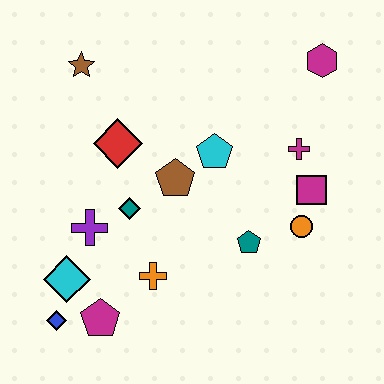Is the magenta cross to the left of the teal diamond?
No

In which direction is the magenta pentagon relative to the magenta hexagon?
The magenta pentagon is below the magenta hexagon.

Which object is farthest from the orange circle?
The brown star is farthest from the orange circle.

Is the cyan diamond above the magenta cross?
No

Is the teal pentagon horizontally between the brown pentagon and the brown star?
No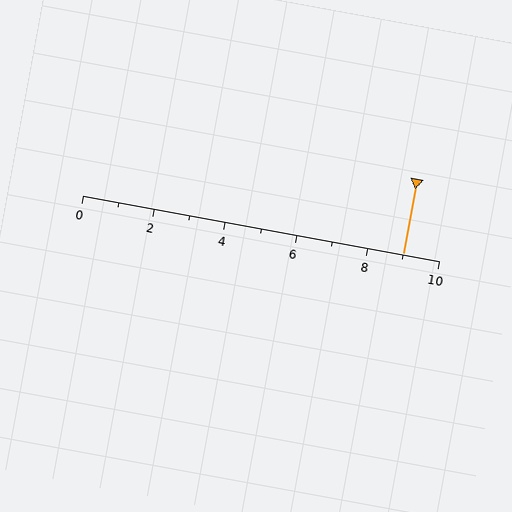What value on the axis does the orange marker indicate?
The marker indicates approximately 9.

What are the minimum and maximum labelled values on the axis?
The axis runs from 0 to 10.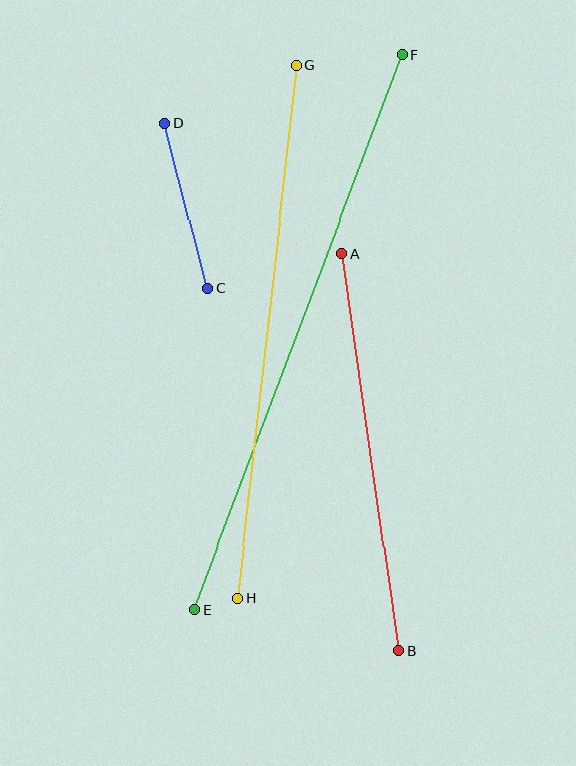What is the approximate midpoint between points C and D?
The midpoint is at approximately (186, 206) pixels.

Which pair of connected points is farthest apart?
Points E and F are farthest apart.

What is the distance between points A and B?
The distance is approximately 401 pixels.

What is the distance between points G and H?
The distance is approximately 537 pixels.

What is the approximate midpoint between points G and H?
The midpoint is at approximately (267, 332) pixels.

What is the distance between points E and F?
The distance is approximately 593 pixels.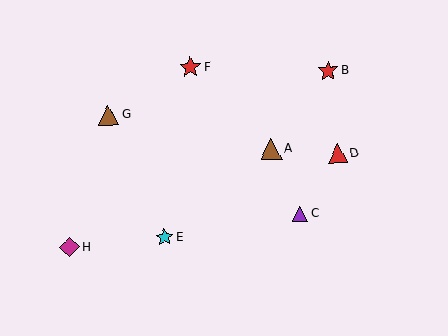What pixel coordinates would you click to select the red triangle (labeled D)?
Click at (338, 153) to select the red triangle D.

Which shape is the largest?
The red star (labeled F) is the largest.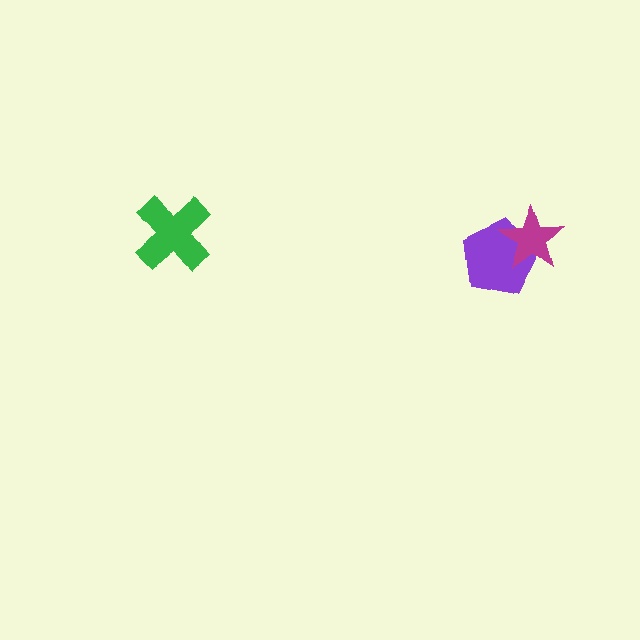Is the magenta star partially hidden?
No, no other shape covers it.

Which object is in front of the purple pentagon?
The magenta star is in front of the purple pentagon.